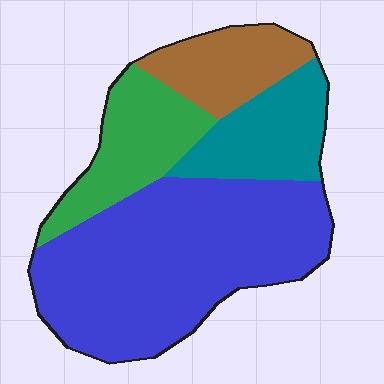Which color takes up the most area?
Blue, at roughly 55%.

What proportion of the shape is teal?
Teal covers about 15% of the shape.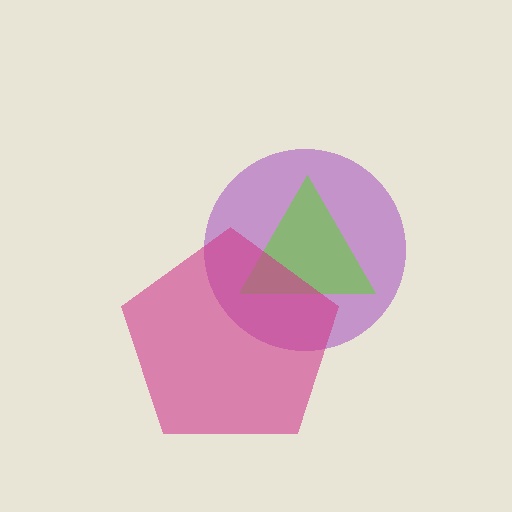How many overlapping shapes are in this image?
There are 3 overlapping shapes in the image.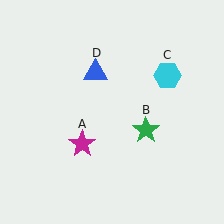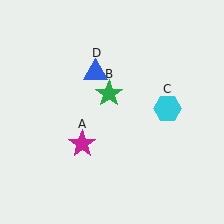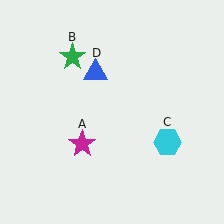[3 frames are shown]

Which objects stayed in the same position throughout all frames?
Magenta star (object A) and blue triangle (object D) remained stationary.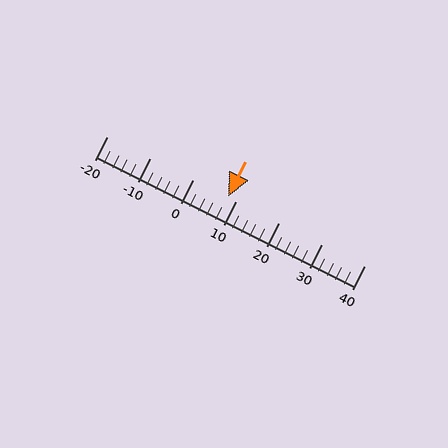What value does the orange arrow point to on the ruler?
The orange arrow points to approximately 8.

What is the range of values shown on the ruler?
The ruler shows values from -20 to 40.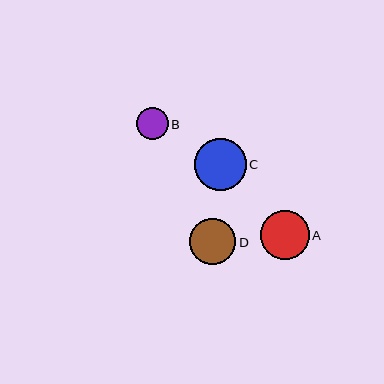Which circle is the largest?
Circle C is the largest with a size of approximately 52 pixels.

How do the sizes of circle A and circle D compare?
Circle A and circle D are approximately the same size.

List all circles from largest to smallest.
From largest to smallest: C, A, D, B.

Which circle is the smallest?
Circle B is the smallest with a size of approximately 31 pixels.